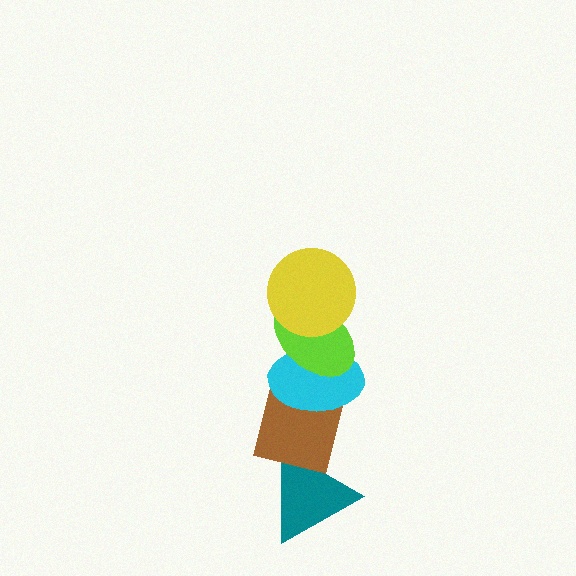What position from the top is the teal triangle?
The teal triangle is 5th from the top.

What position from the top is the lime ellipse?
The lime ellipse is 2nd from the top.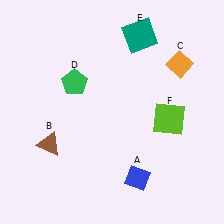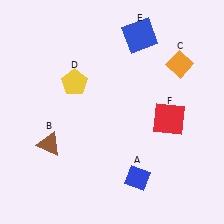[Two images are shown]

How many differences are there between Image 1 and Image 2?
There are 3 differences between the two images.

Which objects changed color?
D changed from green to yellow. E changed from teal to blue. F changed from lime to red.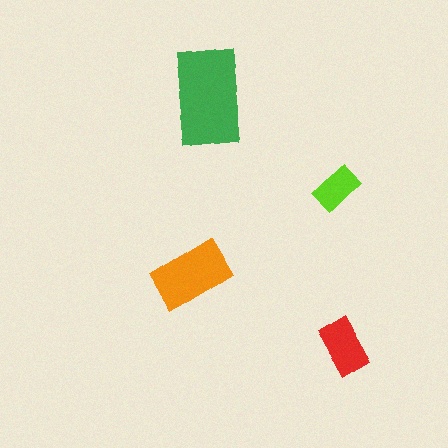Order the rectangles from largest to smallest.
the green one, the orange one, the red one, the lime one.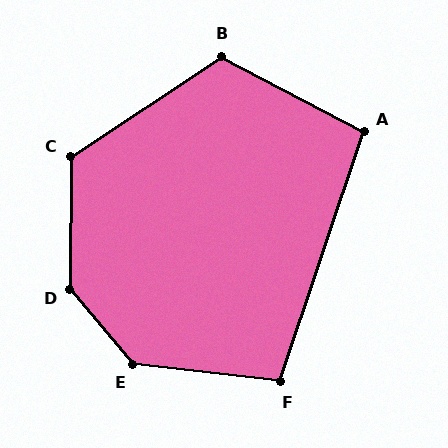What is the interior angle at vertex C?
Approximately 124 degrees (obtuse).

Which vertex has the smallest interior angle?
A, at approximately 99 degrees.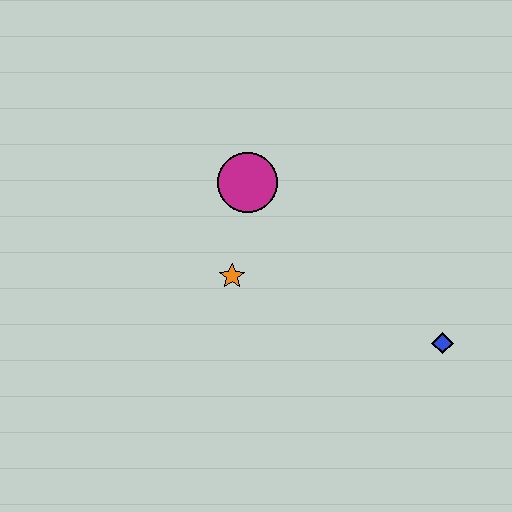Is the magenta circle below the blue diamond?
No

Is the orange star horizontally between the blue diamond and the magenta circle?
No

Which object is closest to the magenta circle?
The orange star is closest to the magenta circle.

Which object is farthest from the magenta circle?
The blue diamond is farthest from the magenta circle.